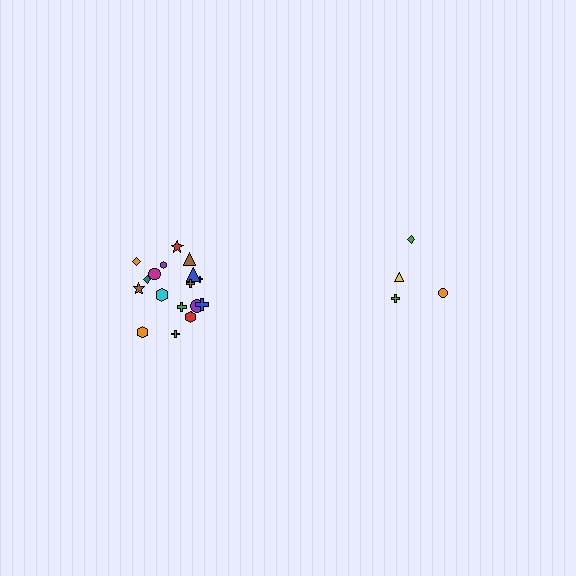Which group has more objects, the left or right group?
The left group.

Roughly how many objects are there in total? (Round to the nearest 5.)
Roughly 20 objects in total.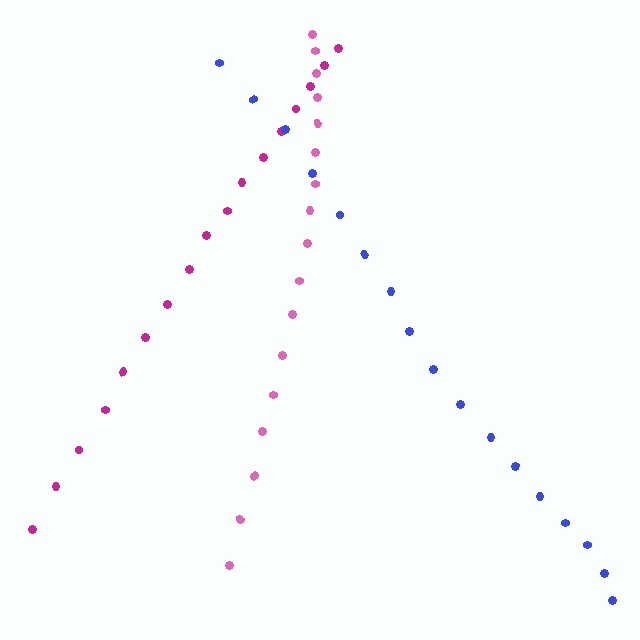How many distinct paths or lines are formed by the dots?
There are 3 distinct paths.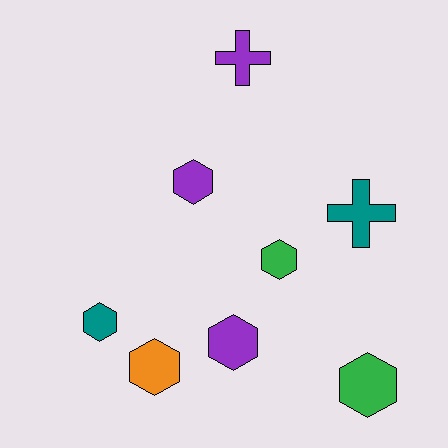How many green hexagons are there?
There are 2 green hexagons.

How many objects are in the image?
There are 8 objects.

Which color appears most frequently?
Purple, with 3 objects.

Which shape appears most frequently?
Hexagon, with 6 objects.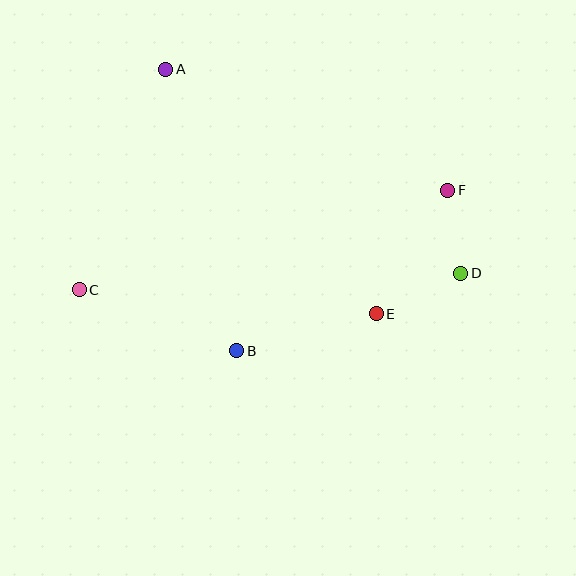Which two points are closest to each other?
Points D and F are closest to each other.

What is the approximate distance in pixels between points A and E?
The distance between A and E is approximately 323 pixels.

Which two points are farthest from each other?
Points C and D are farthest from each other.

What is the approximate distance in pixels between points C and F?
The distance between C and F is approximately 382 pixels.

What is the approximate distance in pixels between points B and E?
The distance between B and E is approximately 144 pixels.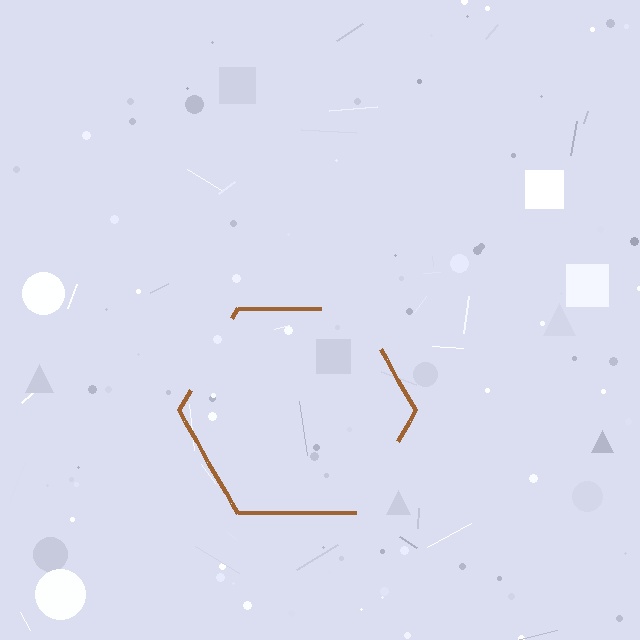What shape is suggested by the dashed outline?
The dashed outline suggests a hexagon.